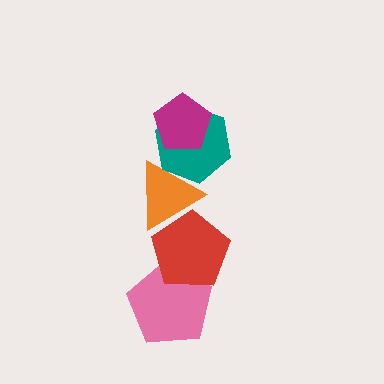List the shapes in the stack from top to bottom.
From top to bottom: the magenta pentagon, the teal hexagon, the orange triangle, the red pentagon, the pink pentagon.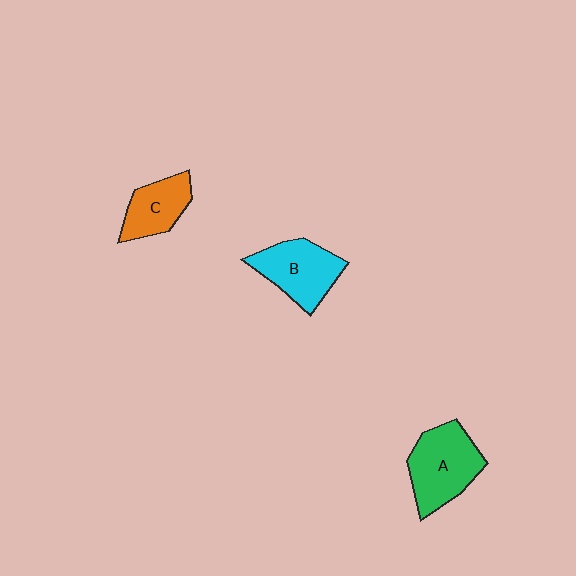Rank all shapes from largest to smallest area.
From largest to smallest: A (green), B (cyan), C (orange).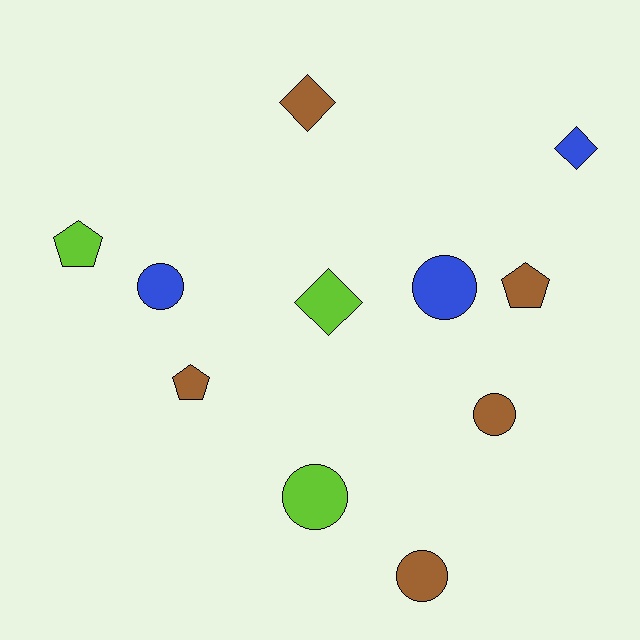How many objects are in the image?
There are 11 objects.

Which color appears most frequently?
Brown, with 5 objects.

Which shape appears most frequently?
Circle, with 5 objects.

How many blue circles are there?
There are 2 blue circles.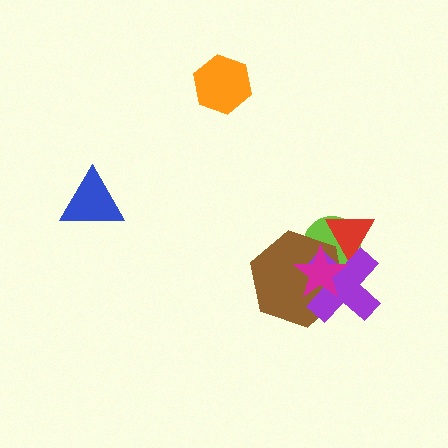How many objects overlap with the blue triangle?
0 objects overlap with the blue triangle.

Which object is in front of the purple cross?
The magenta star is in front of the purple cross.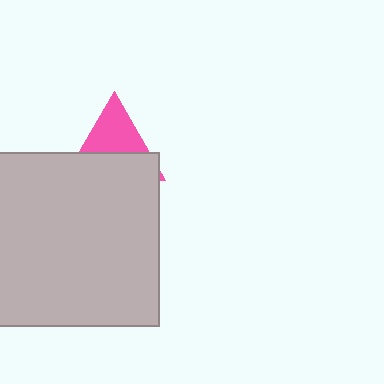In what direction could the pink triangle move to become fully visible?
The pink triangle could move up. That would shift it out from behind the light gray rectangle entirely.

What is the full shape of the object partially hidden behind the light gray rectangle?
The partially hidden object is a pink triangle.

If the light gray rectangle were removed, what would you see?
You would see the complete pink triangle.